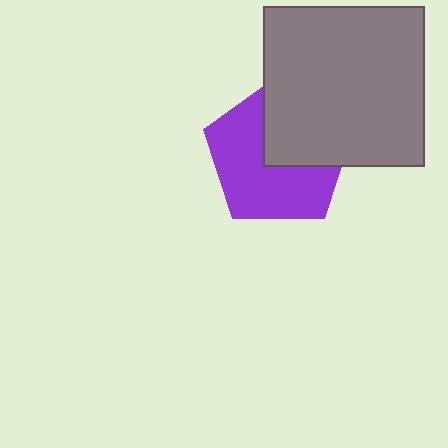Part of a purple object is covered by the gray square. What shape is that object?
It is a pentagon.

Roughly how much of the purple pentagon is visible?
About half of it is visible (roughly 60%).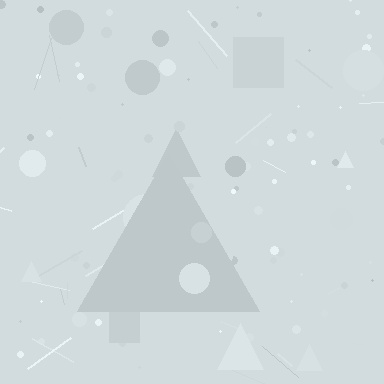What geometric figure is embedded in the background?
A triangle is embedded in the background.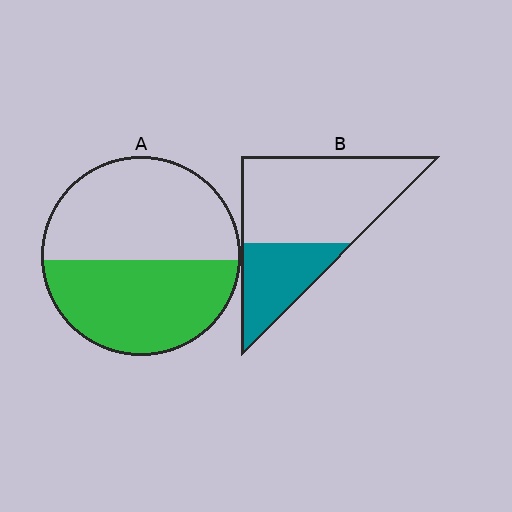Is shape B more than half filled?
No.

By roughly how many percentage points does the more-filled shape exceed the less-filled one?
By roughly 15 percentage points (A over B).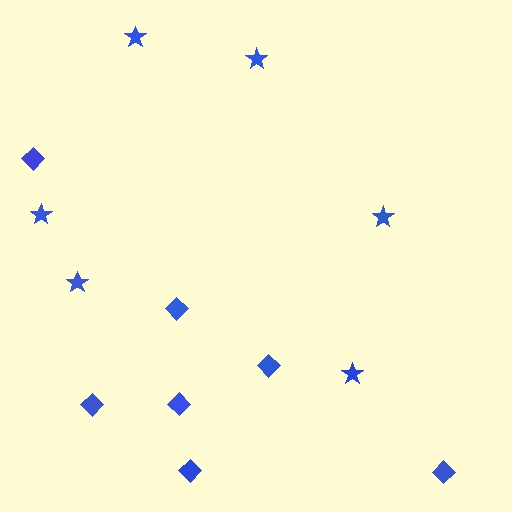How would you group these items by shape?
There are 2 groups: one group of diamonds (7) and one group of stars (6).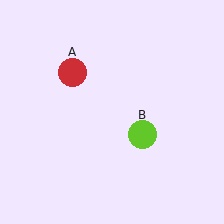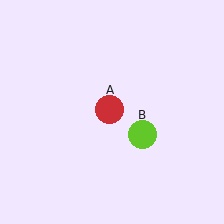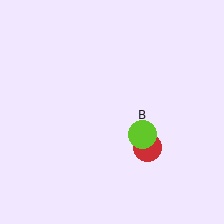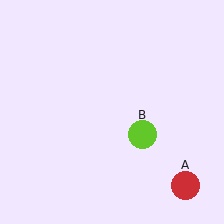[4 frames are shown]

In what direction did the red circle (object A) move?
The red circle (object A) moved down and to the right.